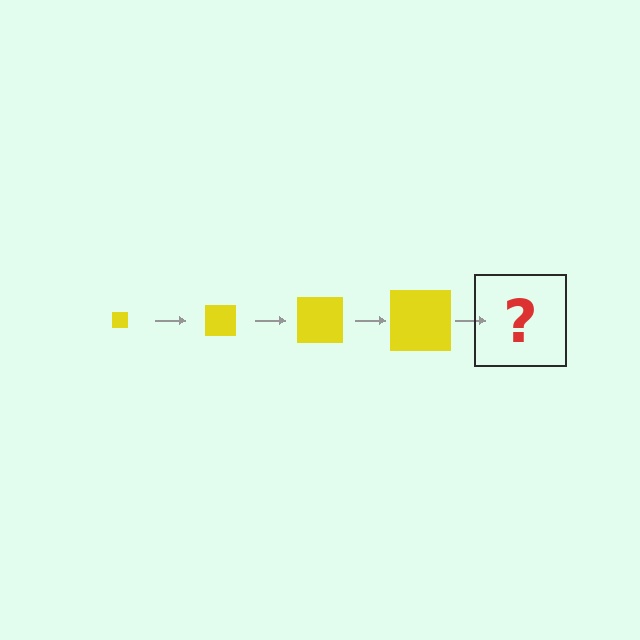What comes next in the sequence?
The next element should be a yellow square, larger than the previous one.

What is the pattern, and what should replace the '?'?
The pattern is that the square gets progressively larger each step. The '?' should be a yellow square, larger than the previous one.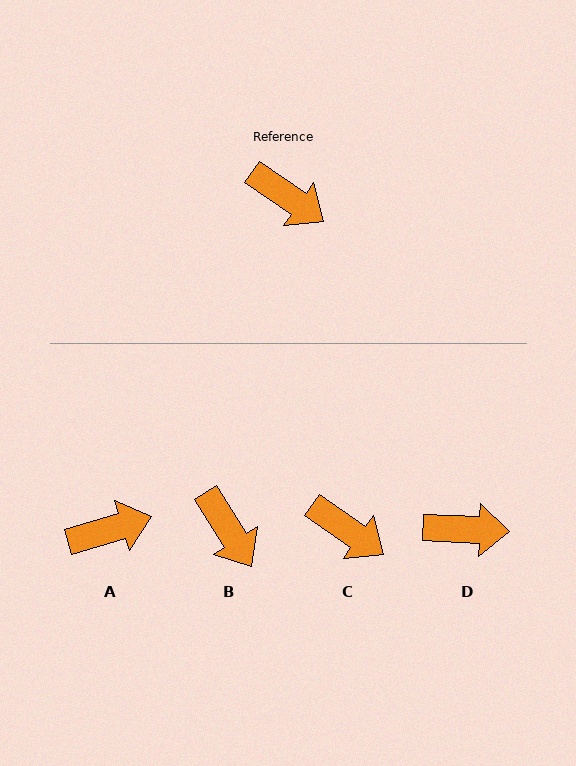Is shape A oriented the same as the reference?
No, it is off by about 52 degrees.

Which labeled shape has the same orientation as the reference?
C.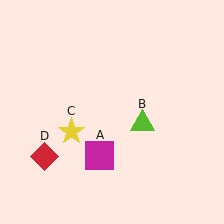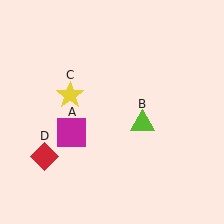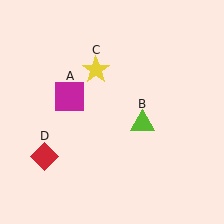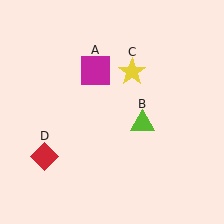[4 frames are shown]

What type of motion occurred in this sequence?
The magenta square (object A), yellow star (object C) rotated clockwise around the center of the scene.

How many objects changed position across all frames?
2 objects changed position: magenta square (object A), yellow star (object C).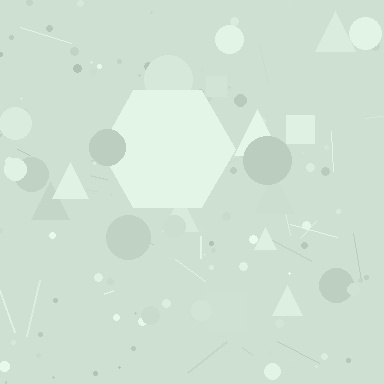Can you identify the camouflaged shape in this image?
The camouflaged shape is a hexagon.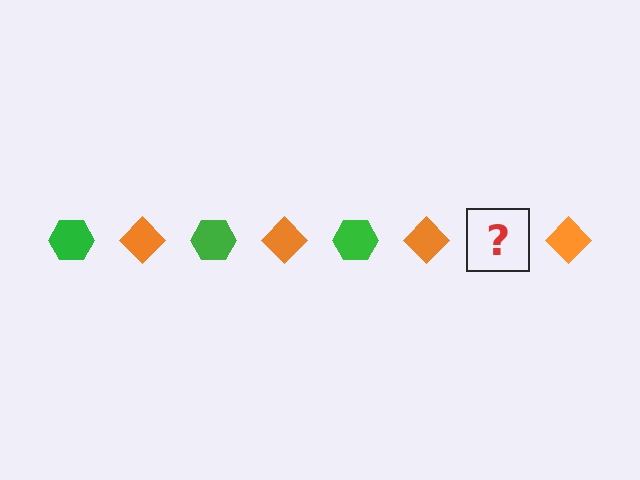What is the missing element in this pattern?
The missing element is a green hexagon.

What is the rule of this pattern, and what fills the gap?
The rule is that the pattern alternates between green hexagon and orange diamond. The gap should be filled with a green hexagon.